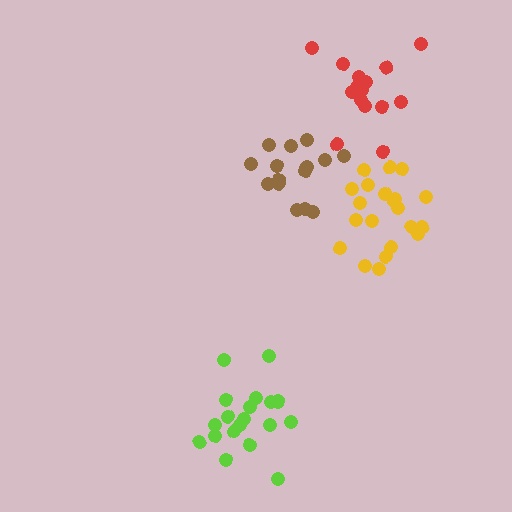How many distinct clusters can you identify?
There are 4 distinct clusters.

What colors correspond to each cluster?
The clusters are colored: lime, brown, yellow, red.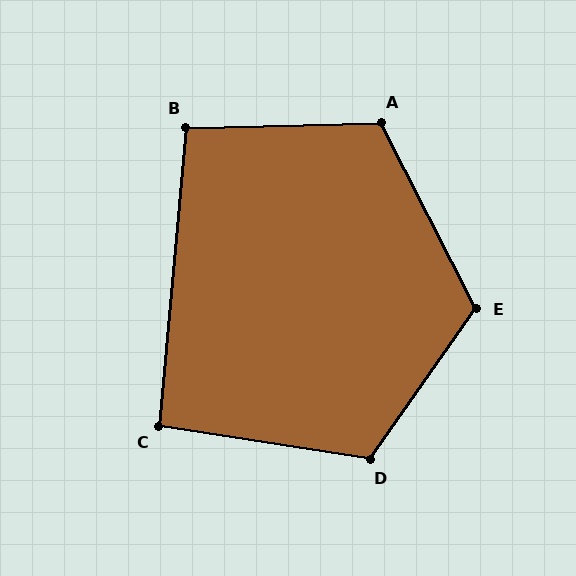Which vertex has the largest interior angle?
E, at approximately 118 degrees.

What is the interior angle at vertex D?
Approximately 116 degrees (obtuse).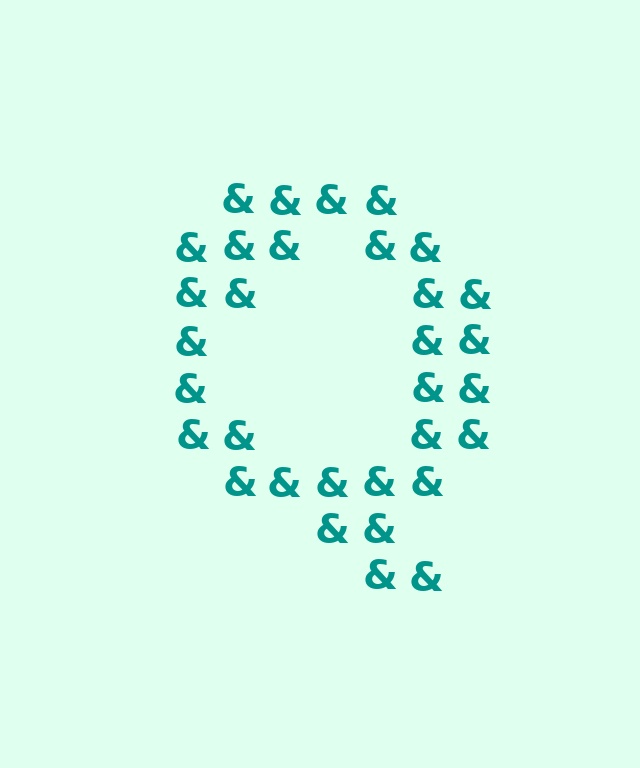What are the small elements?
The small elements are ampersands.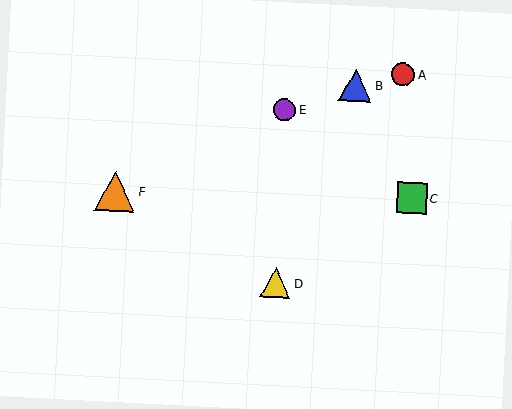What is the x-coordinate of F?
Object F is at x≈115.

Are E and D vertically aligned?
Yes, both are at x≈285.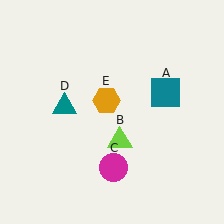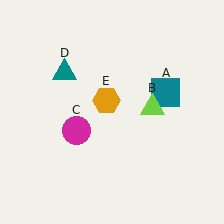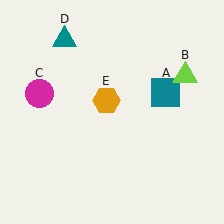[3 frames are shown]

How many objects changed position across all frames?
3 objects changed position: lime triangle (object B), magenta circle (object C), teal triangle (object D).